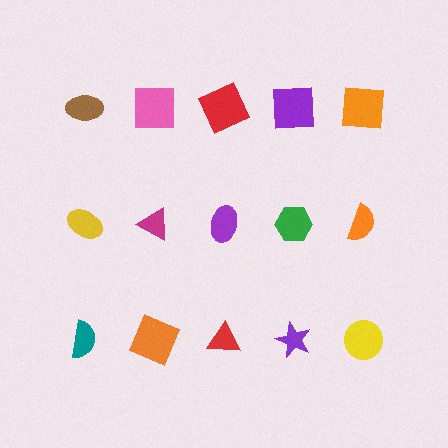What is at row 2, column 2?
A magenta triangle.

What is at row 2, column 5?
An orange semicircle.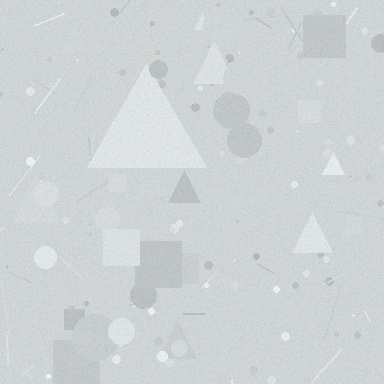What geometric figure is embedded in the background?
A triangle is embedded in the background.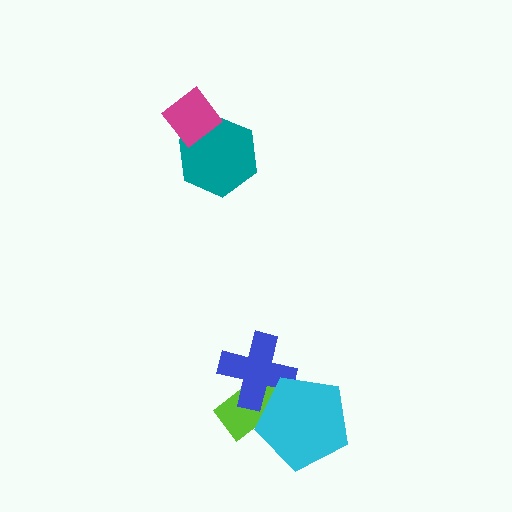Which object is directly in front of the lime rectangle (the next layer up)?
The blue cross is directly in front of the lime rectangle.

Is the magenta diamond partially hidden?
No, no other shape covers it.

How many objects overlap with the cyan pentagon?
2 objects overlap with the cyan pentagon.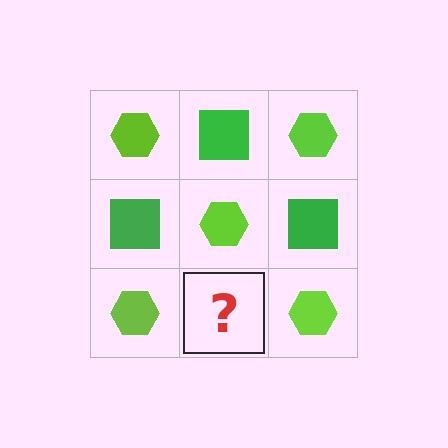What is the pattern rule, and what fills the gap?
The rule is that it alternates lime hexagon and green square in a checkerboard pattern. The gap should be filled with a green square.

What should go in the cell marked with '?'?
The missing cell should contain a green square.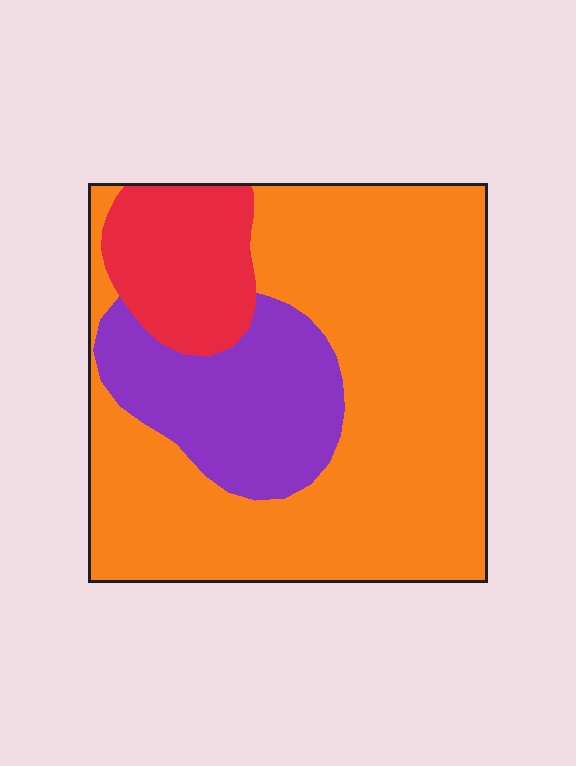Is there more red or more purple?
Purple.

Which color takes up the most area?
Orange, at roughly 65%.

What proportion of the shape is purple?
Purple takes up about one fifth (1/5) of the shape.